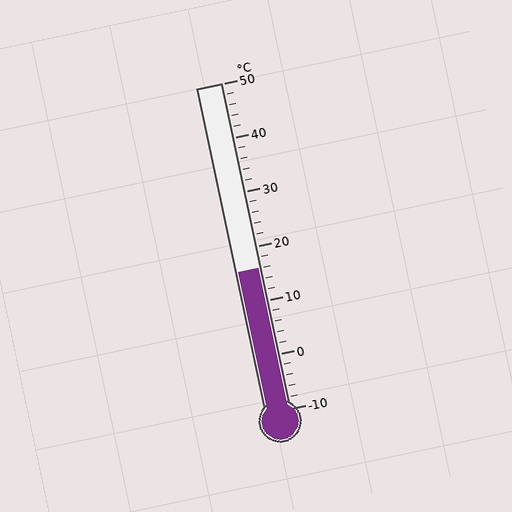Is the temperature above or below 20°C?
The temperature is below 20°C.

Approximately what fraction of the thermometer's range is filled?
The thermometer is filled to approximately 45% of its range.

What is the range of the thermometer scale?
The thermometer scale ranges from -10°C to 50°C.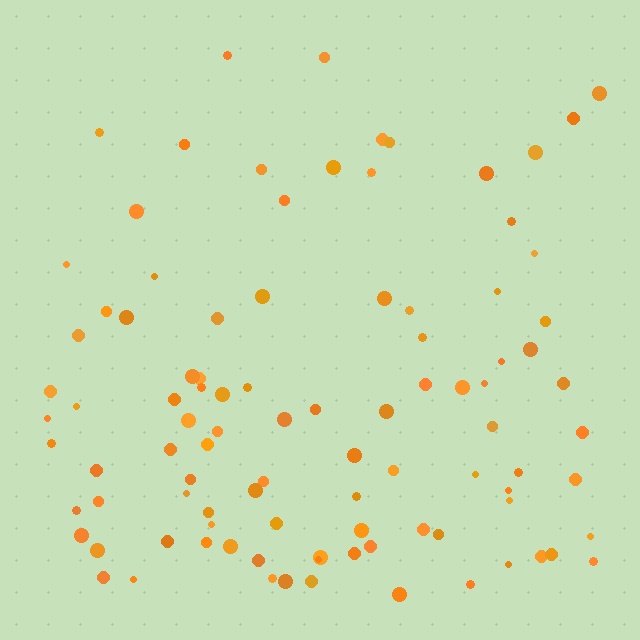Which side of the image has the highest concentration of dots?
The bottom.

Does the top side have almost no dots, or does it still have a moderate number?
Still a moderate number, just noticeably fewer than the bottom.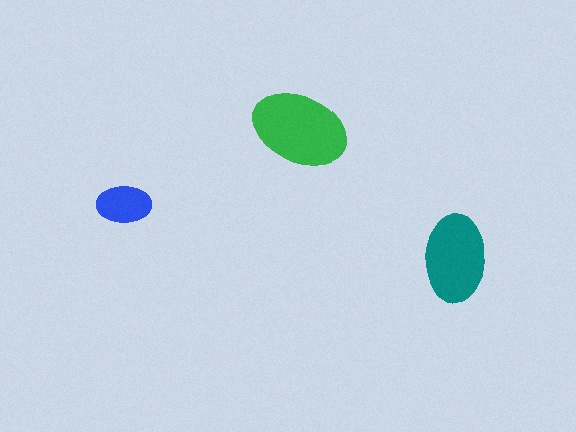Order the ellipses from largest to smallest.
the green one, the teal one, the blue one.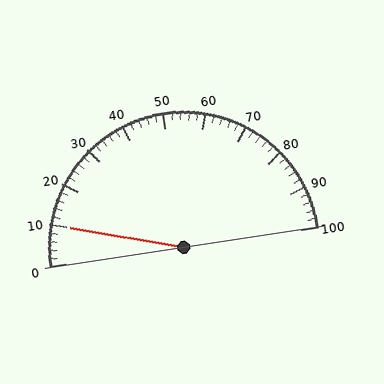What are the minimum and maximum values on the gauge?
The gauge ranges from 0 to 100.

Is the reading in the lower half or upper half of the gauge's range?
The reading is in the lower half of the range (0 to 100).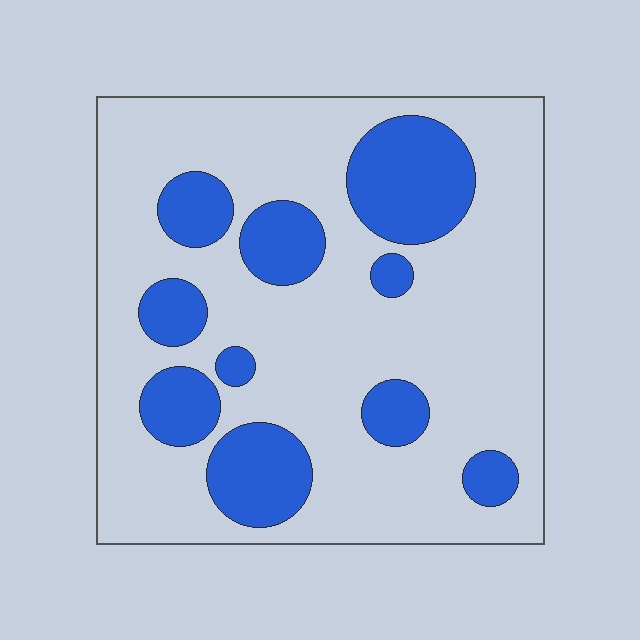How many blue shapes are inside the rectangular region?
10.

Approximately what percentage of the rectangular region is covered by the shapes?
Approximately 25%.